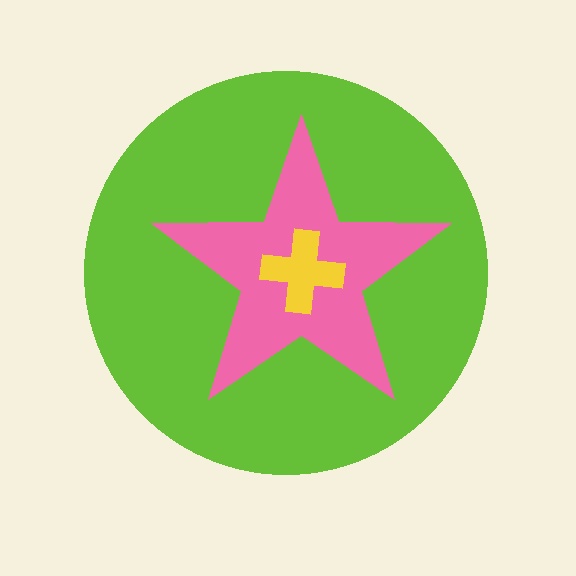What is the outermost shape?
The lime circle.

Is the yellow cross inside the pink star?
Yes.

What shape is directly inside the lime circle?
The pink star.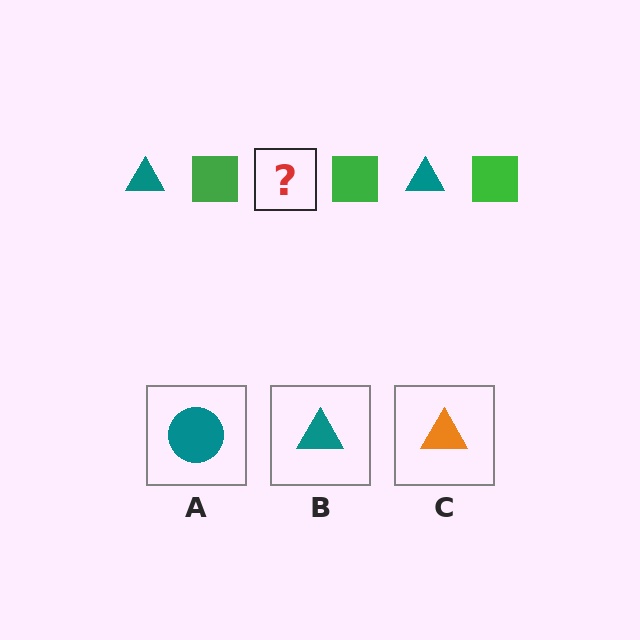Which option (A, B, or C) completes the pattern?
B.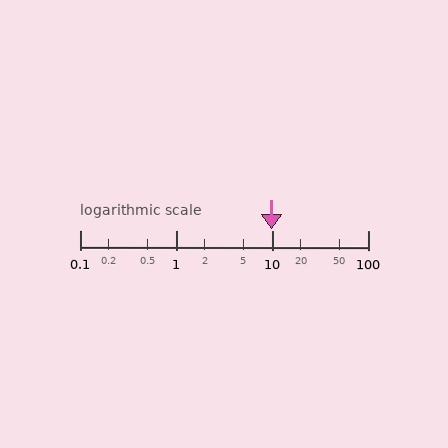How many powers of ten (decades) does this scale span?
The scale spans 3 decades, from 0.1 to 100.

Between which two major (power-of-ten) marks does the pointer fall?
The pointer is between 1 and 10.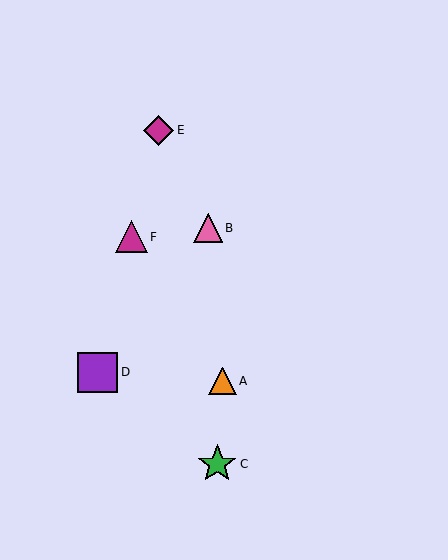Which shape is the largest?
The purple square (labeled D) is the largest.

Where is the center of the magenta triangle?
The center of the magenta triangle is at (131, 237).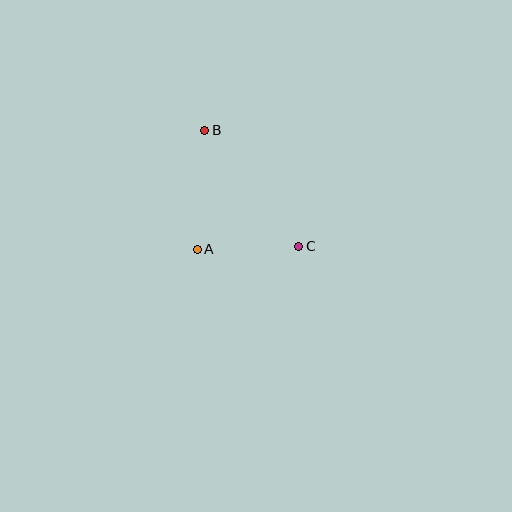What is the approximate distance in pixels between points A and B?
The distance between A and B is approximately 119 pixels.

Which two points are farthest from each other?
Points B and C are farthest from each other.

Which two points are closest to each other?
Points A and C are closest to each other.